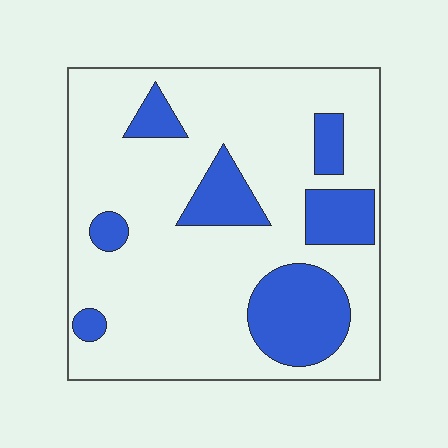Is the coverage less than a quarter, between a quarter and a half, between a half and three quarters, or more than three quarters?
Less than a quarter.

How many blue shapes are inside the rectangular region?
7.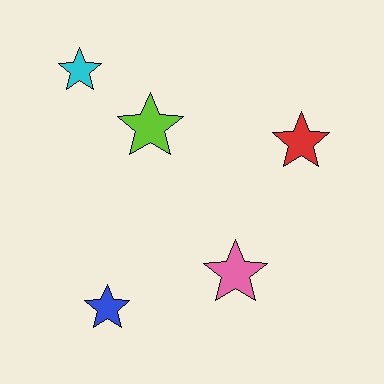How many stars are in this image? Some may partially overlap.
There are 5 stars.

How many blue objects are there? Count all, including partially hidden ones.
There is 1 blue object.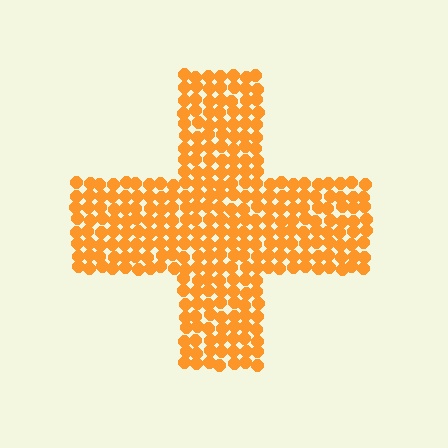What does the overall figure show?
The overall figure shows a cross.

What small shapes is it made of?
It is made of small circles.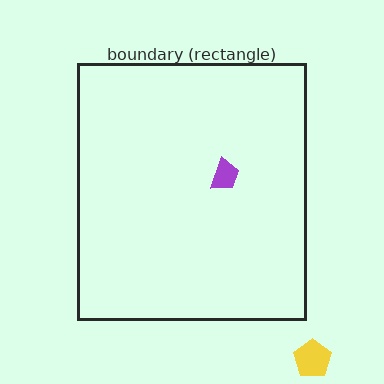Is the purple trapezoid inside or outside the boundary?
Inside.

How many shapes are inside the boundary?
1 inside, 1 outside.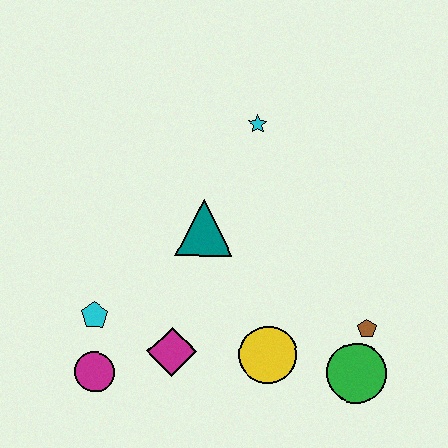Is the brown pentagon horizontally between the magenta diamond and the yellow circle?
No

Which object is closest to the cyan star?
The teal triangle is closest to the cyan star.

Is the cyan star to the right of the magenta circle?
Yes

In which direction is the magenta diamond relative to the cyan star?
The magenta diamond is below the cyan star.